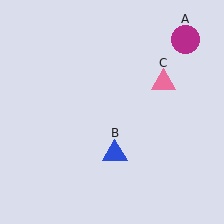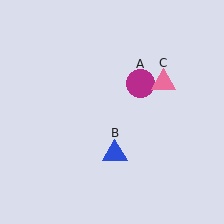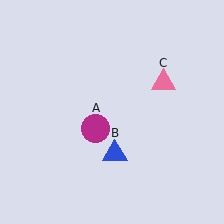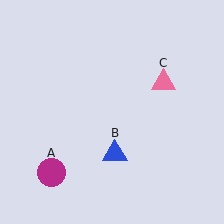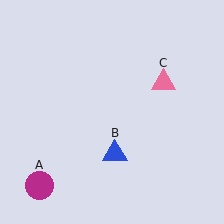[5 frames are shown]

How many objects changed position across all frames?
1 object changed position: magenta circle (object A).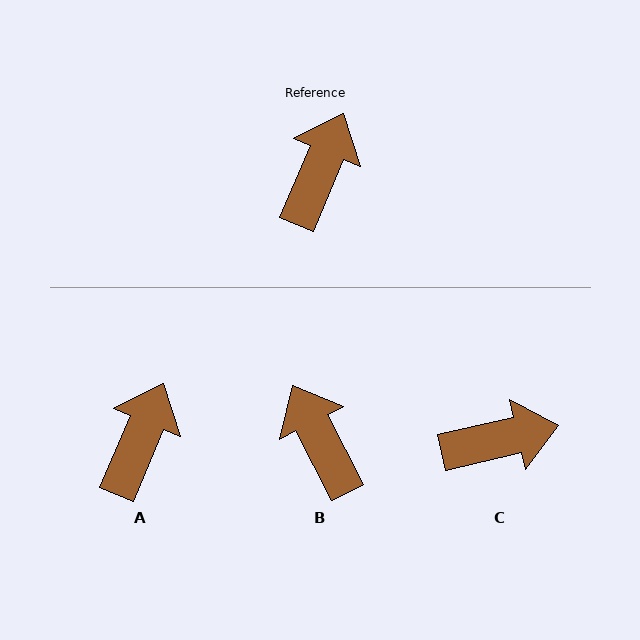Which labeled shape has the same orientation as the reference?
A.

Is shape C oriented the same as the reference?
No, it is off by about 54 degrees.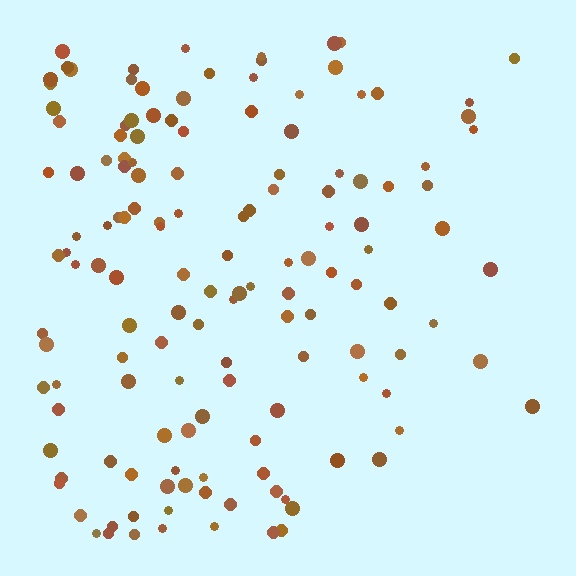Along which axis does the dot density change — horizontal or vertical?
Horizontal.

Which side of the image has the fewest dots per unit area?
The right.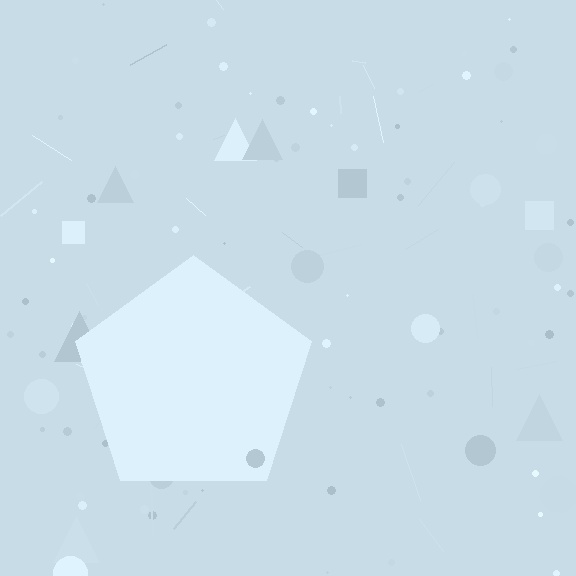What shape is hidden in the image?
A pentagon is hidden in the image.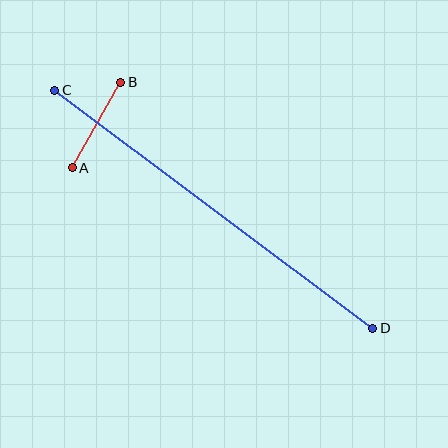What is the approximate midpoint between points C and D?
The midpoint is at approximately (214, 209) pixels.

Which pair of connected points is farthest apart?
Points C and D are farthest apart.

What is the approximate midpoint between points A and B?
The midpoint is at approximately (96, 125) pixels.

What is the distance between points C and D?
The distance is approximately 397 pixels.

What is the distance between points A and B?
The distance is approximately 99 pixels.